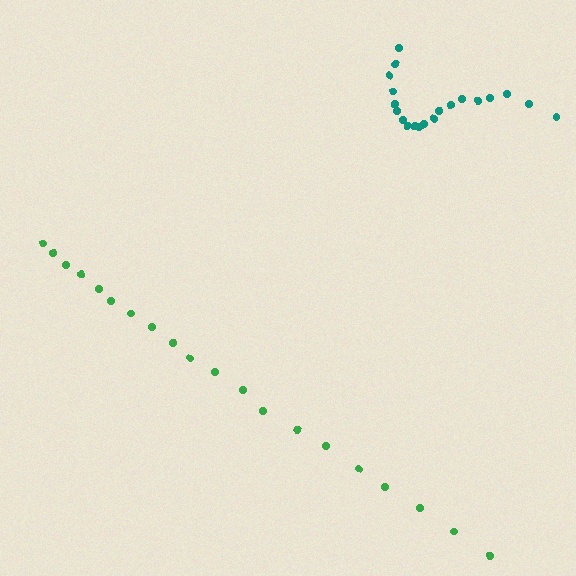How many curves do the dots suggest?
There are 2 distinct paths.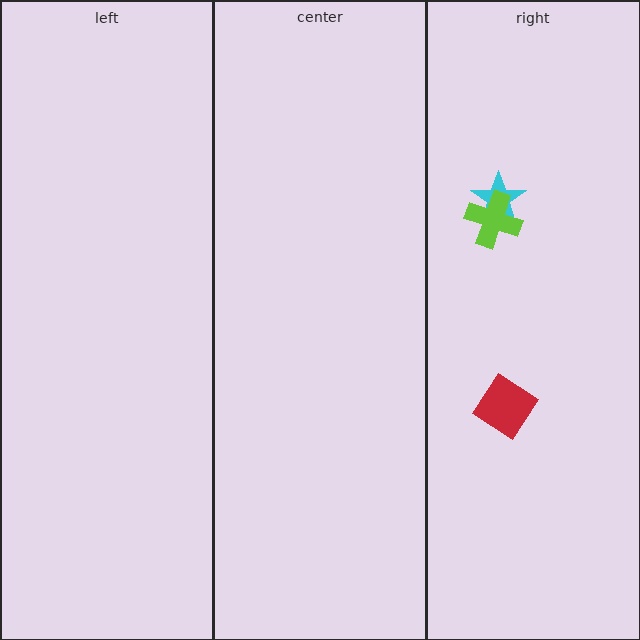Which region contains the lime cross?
The right region.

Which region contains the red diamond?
The right region.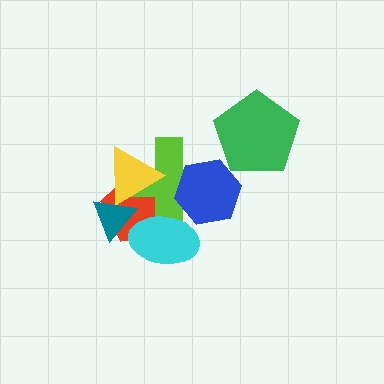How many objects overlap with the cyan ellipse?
2 objects overlap with the cyan ellipse.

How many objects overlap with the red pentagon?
4 objects overlap with the red pentagon.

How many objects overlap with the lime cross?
4 objects overlap with the lime cross.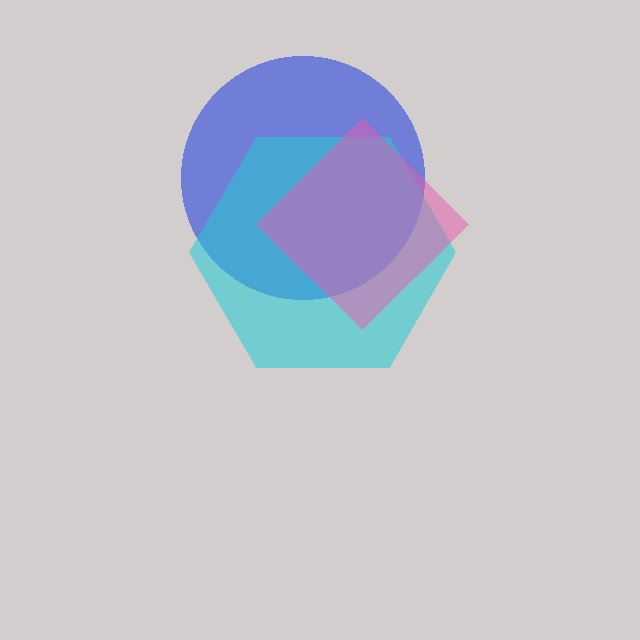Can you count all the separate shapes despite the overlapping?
Yes, there are 3 separate shapes.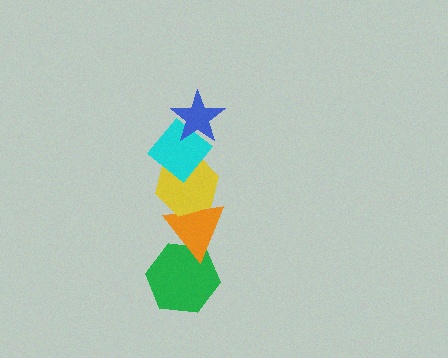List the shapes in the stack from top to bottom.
From top to bottom: the blue star, the cyan diamond, the yellow hexagon, the orange triangle, the green hexagon.